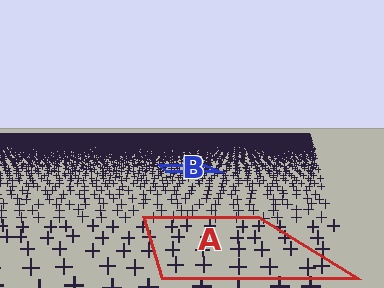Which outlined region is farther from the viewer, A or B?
Region B is farther from the viewer — the texture elements inside it appear smaller and more densely packed.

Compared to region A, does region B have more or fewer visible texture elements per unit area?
Region B has more texture elements per unit area — they are packed more densely because it is farther away.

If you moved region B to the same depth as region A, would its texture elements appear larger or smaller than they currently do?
They would appear larger. At a closer depth, the same texture elements are projected at a bigger on-screen size.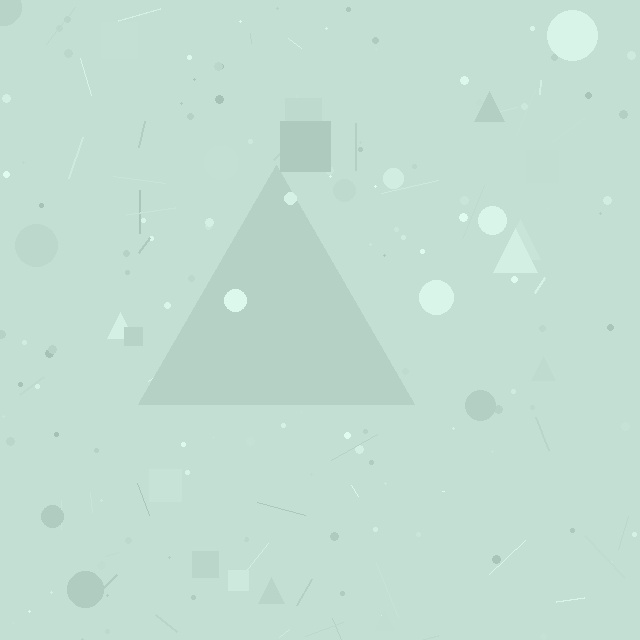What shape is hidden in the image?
A triangle is hidden in the image.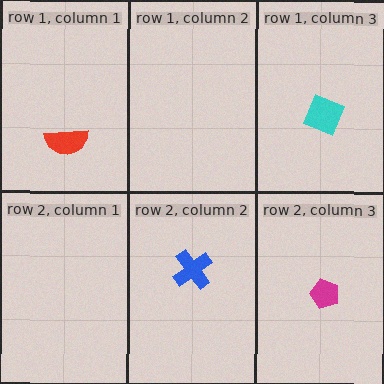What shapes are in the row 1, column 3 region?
The cyan diamond.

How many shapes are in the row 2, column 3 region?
1.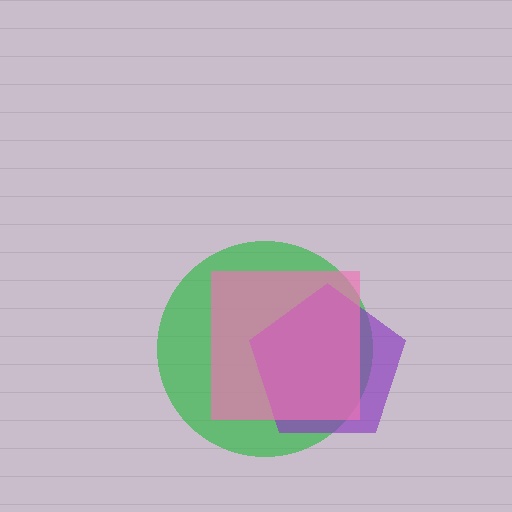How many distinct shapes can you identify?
There are 3 distinct shapes: a green circle, a purple pentagon, a pink square.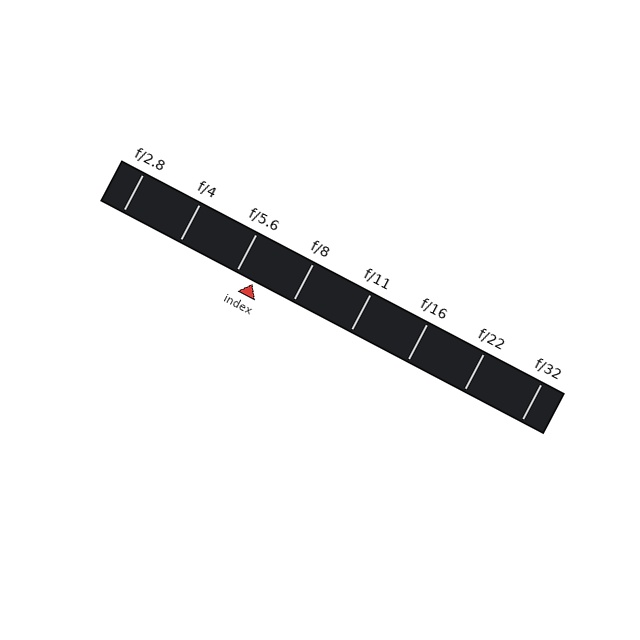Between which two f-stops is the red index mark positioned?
The index mark is between f/5.6 and f/8.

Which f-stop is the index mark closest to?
The index mark is closest to f/5.6.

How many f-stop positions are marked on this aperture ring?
There are 8 f-stop positions marked.